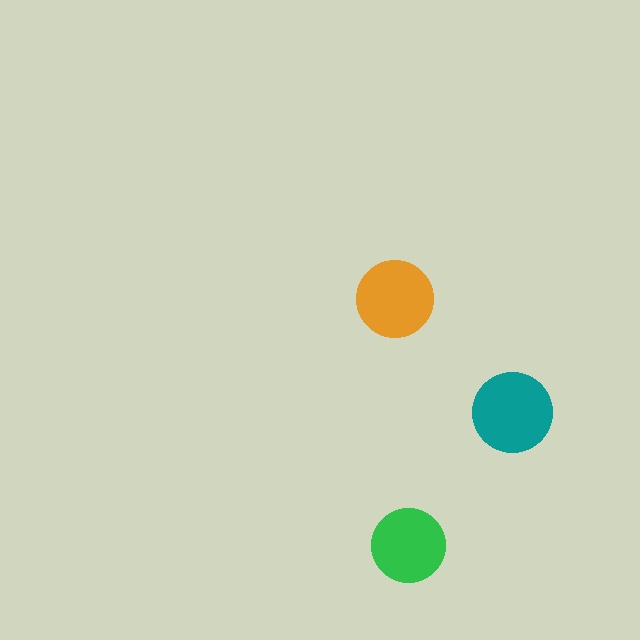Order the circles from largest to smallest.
the teal one, the orange one, the green one.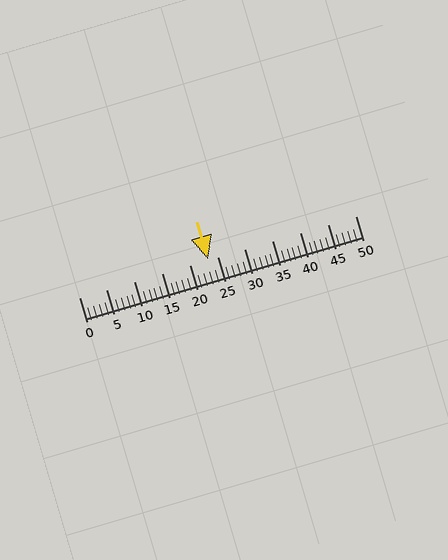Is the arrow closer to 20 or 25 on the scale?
The arrow is closer to 25.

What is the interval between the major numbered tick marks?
The major tick marks are spaced 5 units apart.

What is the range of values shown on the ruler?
The ruler shows values from 0 to 50.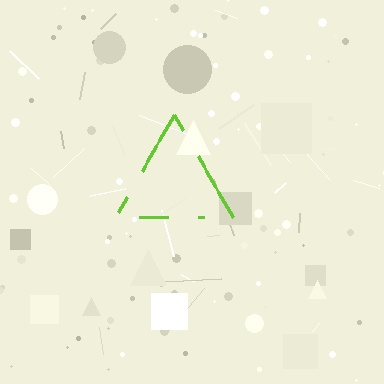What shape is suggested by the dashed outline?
The dashed outline suggests a triangle.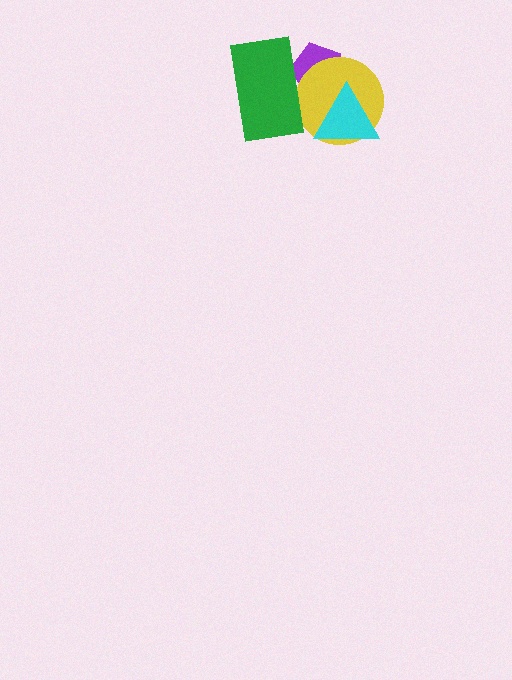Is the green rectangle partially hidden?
No, no other shape covers it.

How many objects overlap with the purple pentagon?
3 objects overlap with the purple pentagon.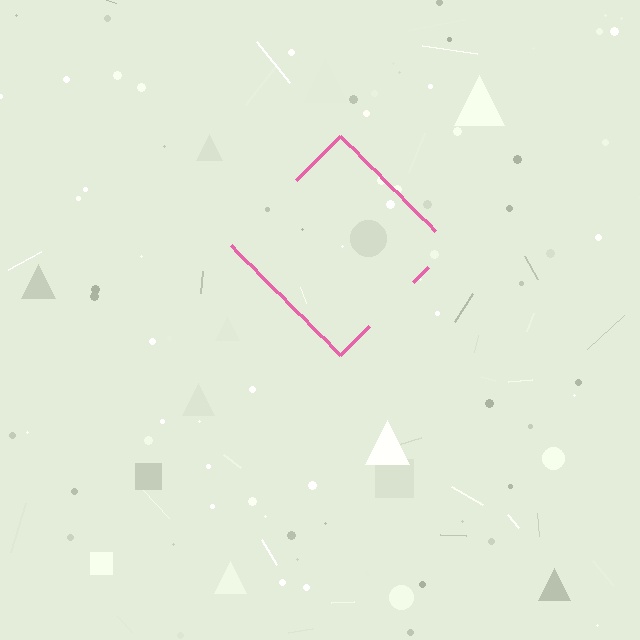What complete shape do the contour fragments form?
The contour fragments form a diamond.